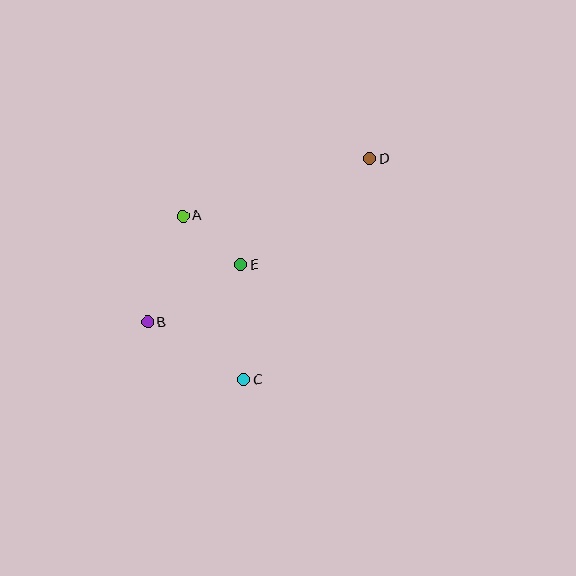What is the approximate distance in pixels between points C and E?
The distance between C and E is approximately 115 pixels.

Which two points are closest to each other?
Points A and E are closest to each other.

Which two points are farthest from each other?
Points B and D are farthest from each other.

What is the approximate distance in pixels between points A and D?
The distance between A and D is approximately 196 pixels.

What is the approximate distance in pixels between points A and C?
The distance between A and C is approximately 175 pixels.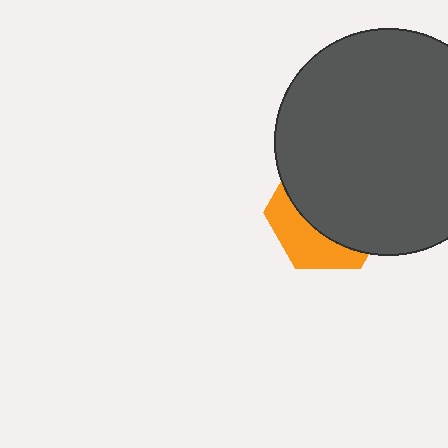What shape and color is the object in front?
The object in front is a dark gray circle.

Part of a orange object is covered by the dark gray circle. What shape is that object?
It is a hexagon.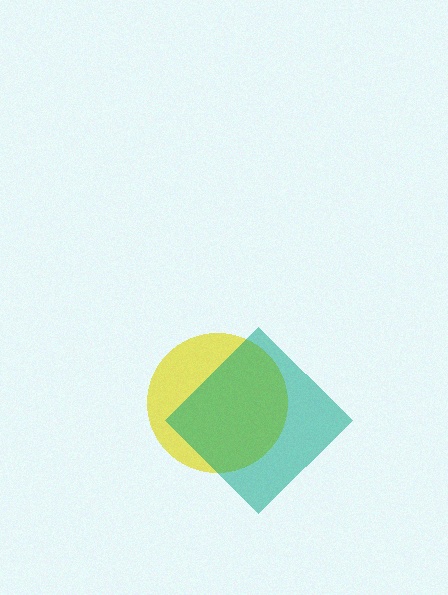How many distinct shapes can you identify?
There are 2 distinct shapes: a yellow circle, a teal diamond.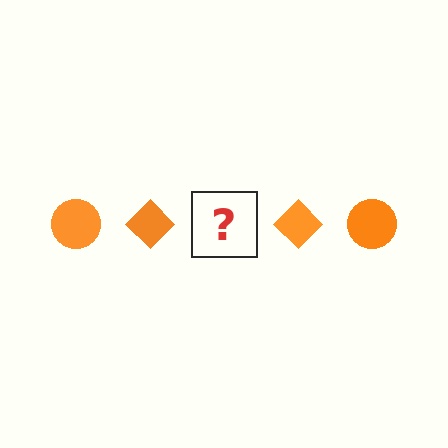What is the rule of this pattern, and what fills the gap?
The rule is that the pattern cycles through circle, diamond shapes in orange. The gap should be filled with an orange circle.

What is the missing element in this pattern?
The missing element is an orange circle.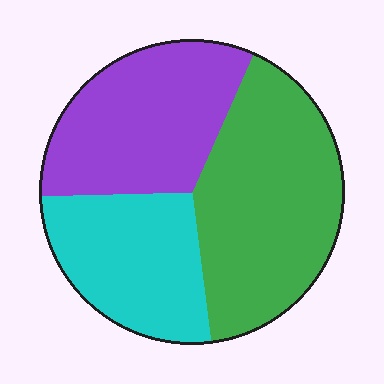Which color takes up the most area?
Green, at roughly 40%.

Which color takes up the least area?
Cyan, at roughly 25%.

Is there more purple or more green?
Green.